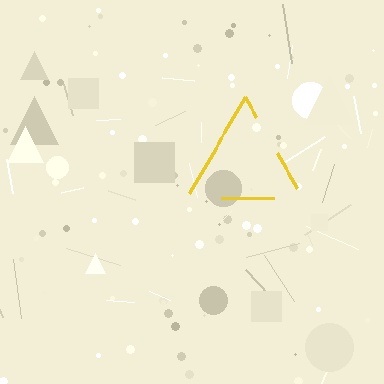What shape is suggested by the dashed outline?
The dashed outline suggests a triangle.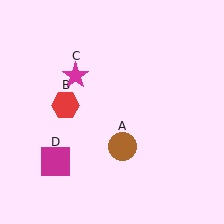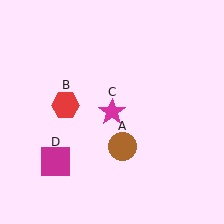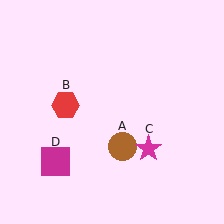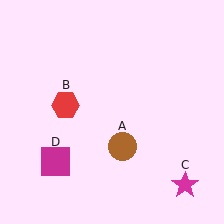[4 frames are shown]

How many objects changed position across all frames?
1 object changed position: magenta star (object C).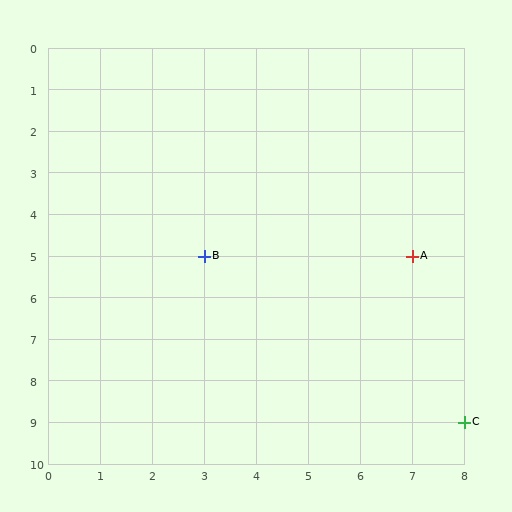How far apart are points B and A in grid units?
Points B and A are 4 columns apart.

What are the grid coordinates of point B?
Point B is at grid coordinates (3, 5).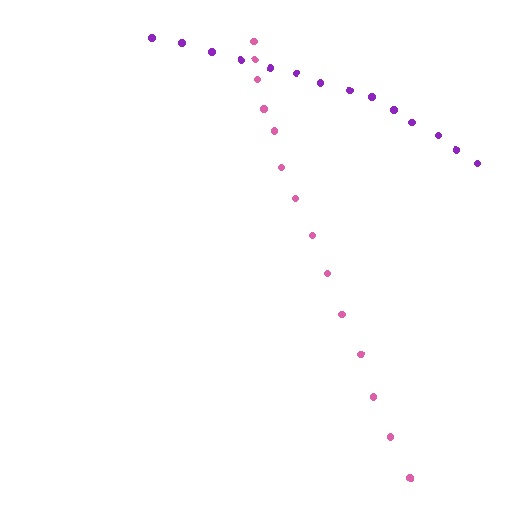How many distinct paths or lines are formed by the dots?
There are 2 distinct paths.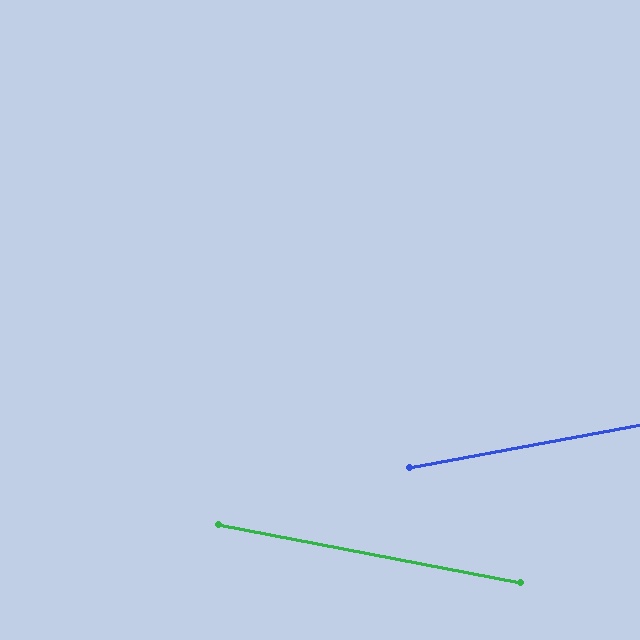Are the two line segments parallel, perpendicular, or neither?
Neither parallel nor perpendicular — they differ by about 21°.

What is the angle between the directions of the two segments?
Approximately 21 degrees.